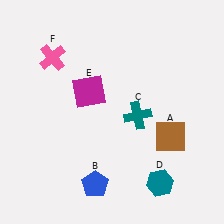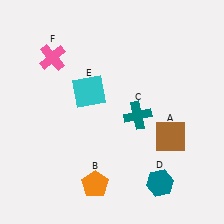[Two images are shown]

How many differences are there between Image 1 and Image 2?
There are 2 differences between the two images.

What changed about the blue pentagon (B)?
In Image 1, B is blue. In Image 2, it changed to orange.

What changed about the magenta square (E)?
In Image 1, E is magenta. In Image 2, it changed to cyan.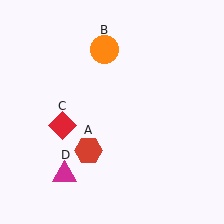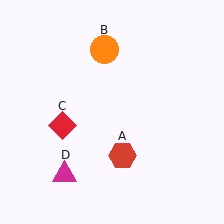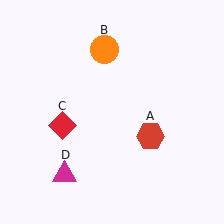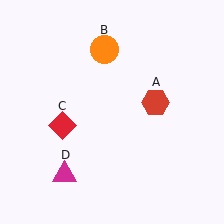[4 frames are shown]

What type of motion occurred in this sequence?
The red hexagon (object A) rotated counterclockwise around the center of the scene.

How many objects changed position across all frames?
1 object changed position: red hexagon (object A).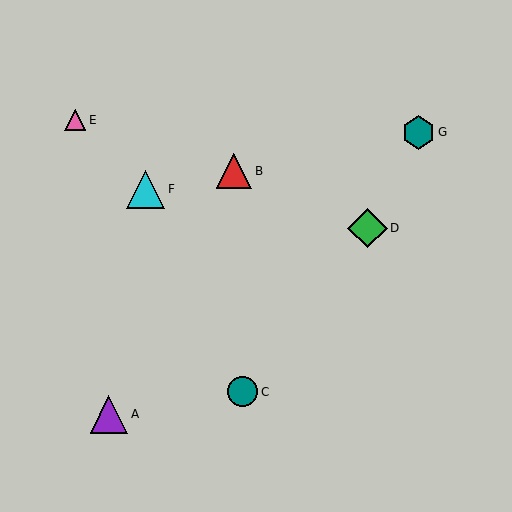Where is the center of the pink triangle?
The center of the pink triangle is at (75, 120).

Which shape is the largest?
The green diamond (labeled D) is the largest.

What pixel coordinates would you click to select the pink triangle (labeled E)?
Click at (75, 120) to select the pink triangle E.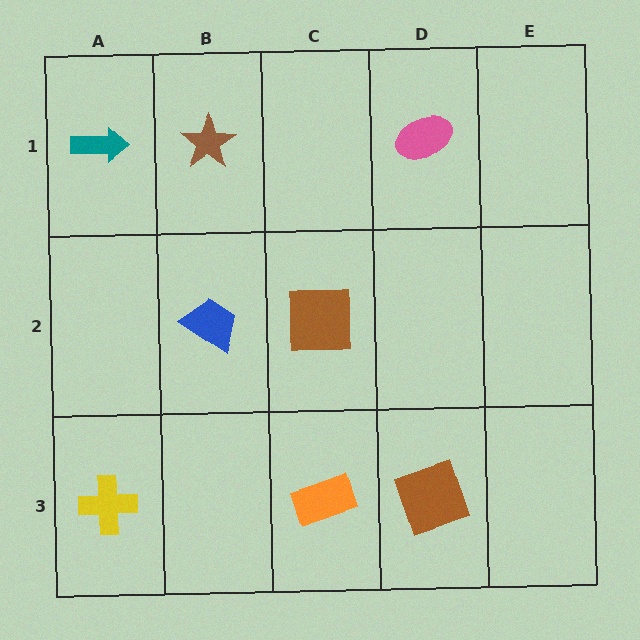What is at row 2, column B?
A blue trapezoid.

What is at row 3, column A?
A yellow cross.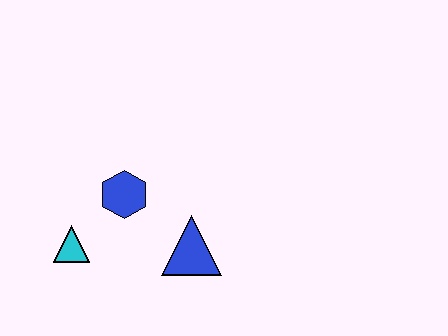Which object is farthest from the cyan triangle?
The blue triangle is farthest from the cyan triangle.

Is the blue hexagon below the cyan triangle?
No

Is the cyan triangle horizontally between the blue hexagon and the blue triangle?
No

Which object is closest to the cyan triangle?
The blue hexagon is closest to the cyan triangle.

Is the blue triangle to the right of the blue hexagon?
Yes